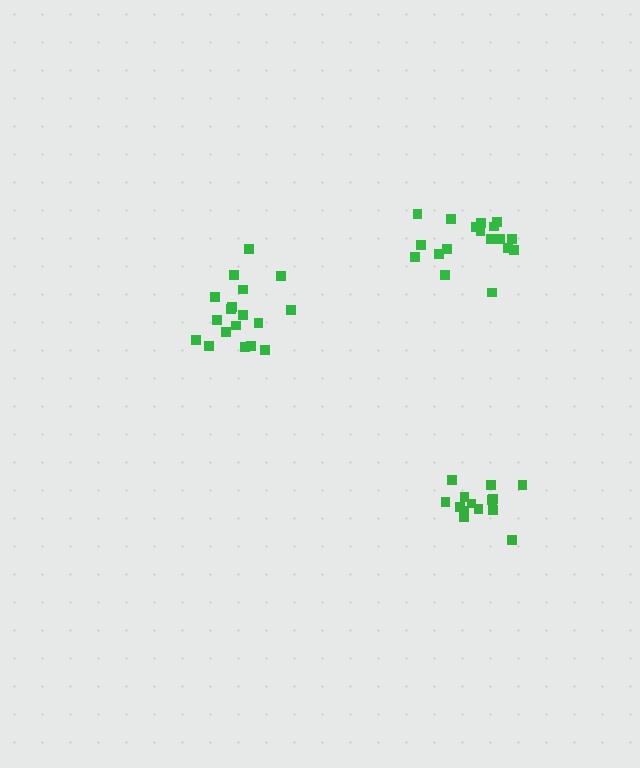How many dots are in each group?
Group 1: 18 dots, Group 2: 14 dots, Group 3: 18 dots (50 total).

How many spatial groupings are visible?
There are 3 spatial groupings.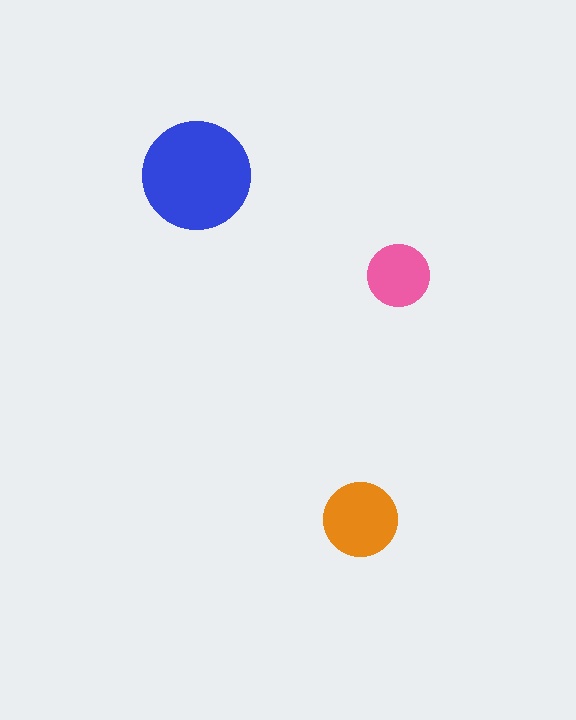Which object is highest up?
The blue circle is topmost.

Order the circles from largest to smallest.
the blue one, the orange one, the pink one.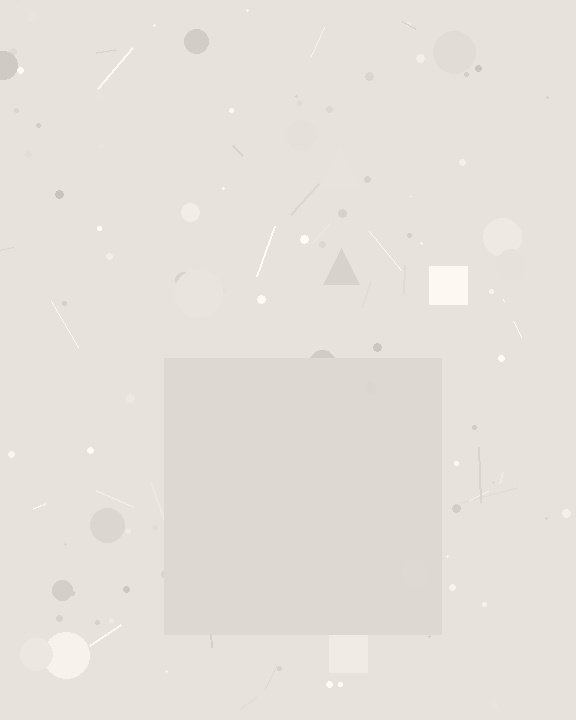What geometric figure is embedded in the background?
A square is embedded in the background.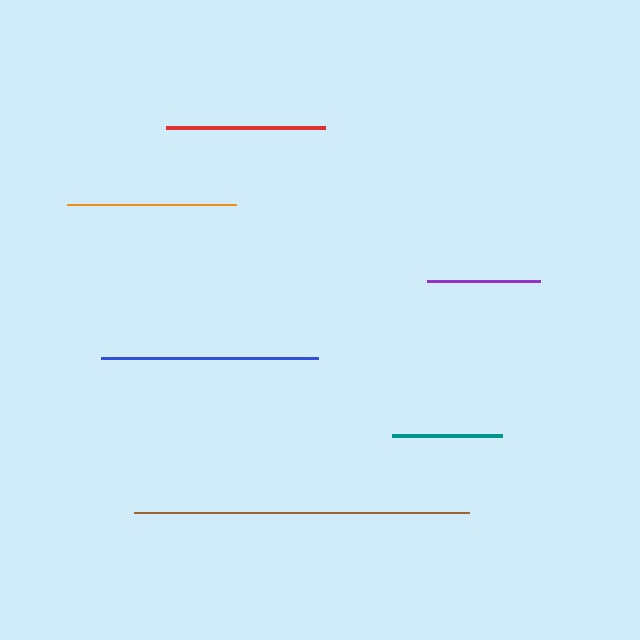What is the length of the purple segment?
The purple segment is approximately 114 pixels long.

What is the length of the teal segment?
The teal segment is approximately 110 pixels long.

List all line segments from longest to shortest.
From longest to shortest: brown, blue, orange, red, purple, teal.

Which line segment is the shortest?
The teal line is the shortest at approximately 110 pixels.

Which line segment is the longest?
The brown line is the longest at approximately 335 pixels.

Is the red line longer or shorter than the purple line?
The red line is longer than the purple line.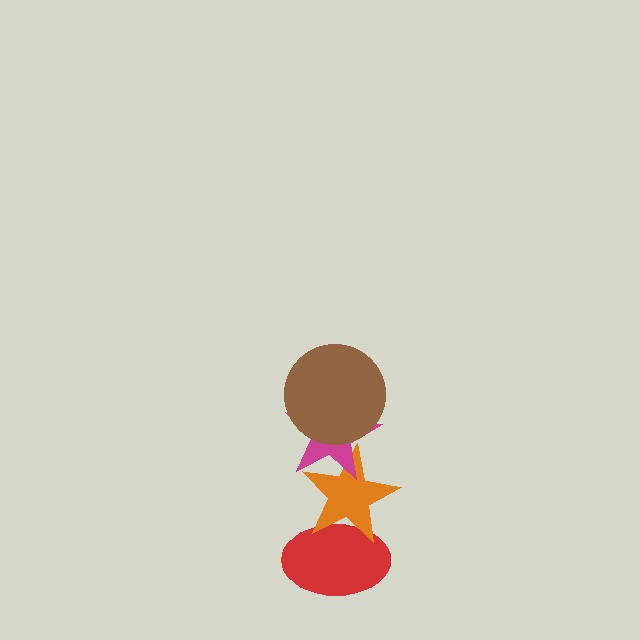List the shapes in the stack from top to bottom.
From top to bottom: the brown circle, the magenta star, the orange star, the red ellipse.